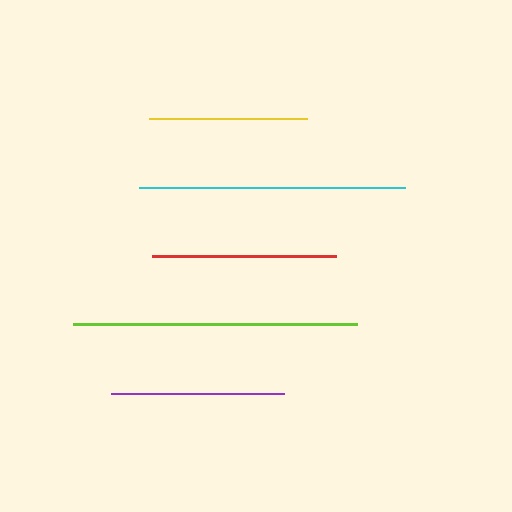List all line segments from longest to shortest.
From longest to shortest: lime, cyan, red, purple, yellow.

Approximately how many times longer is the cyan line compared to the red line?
The cyan line is approximately 1.5 times the length of the red line.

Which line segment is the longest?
The lime line is the longest at approximately 284 pixels.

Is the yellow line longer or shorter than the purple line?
The purple line is longer than the yellow line.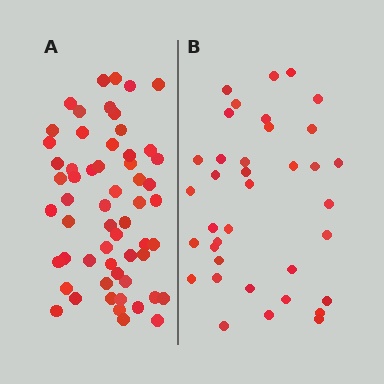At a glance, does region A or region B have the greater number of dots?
Region A (the left region) has more dots.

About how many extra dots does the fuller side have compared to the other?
Region A has approximately 20 more dots than region B.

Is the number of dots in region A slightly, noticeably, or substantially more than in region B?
Region A has substantially more. The ratio is roughly 1.6 to 1.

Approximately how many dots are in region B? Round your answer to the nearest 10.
About 40 dots. (The exact count is 37, which rounds to 40.)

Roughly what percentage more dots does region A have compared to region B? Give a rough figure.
About 55% more.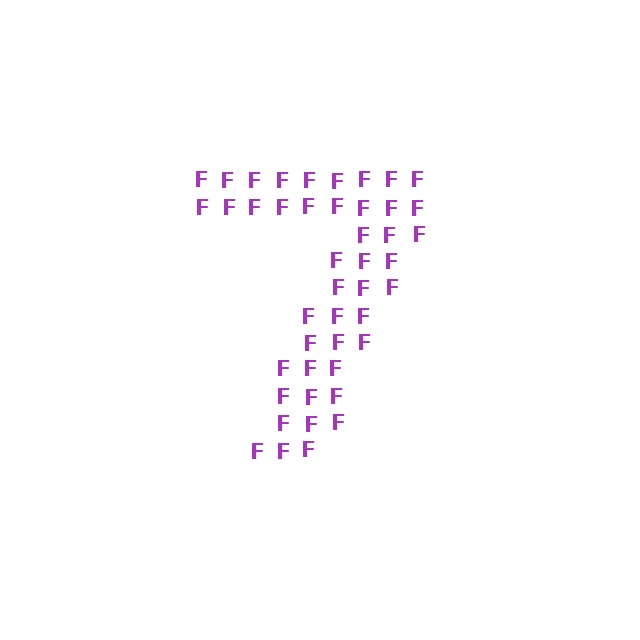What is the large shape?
The large shape is the digit 7.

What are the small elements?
The small elements are letter F's.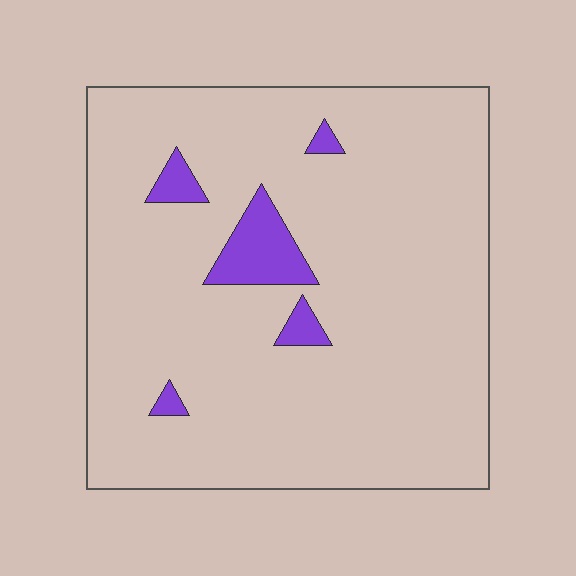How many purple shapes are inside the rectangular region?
5.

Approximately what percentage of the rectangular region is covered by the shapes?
Approximately 5%.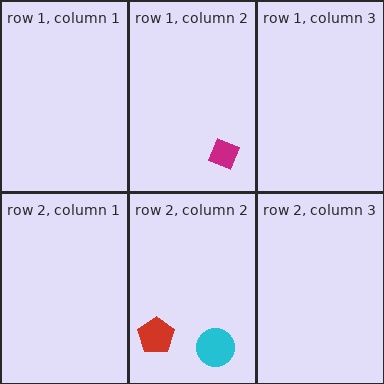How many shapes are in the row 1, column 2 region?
1.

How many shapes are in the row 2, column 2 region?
2.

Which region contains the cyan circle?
The row 2, column 2 region.